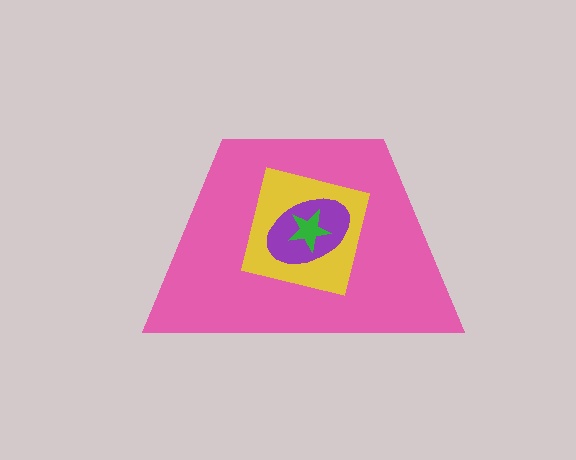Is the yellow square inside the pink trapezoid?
Yes.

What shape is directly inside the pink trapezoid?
The yellow square.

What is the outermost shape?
The pink trapezoid.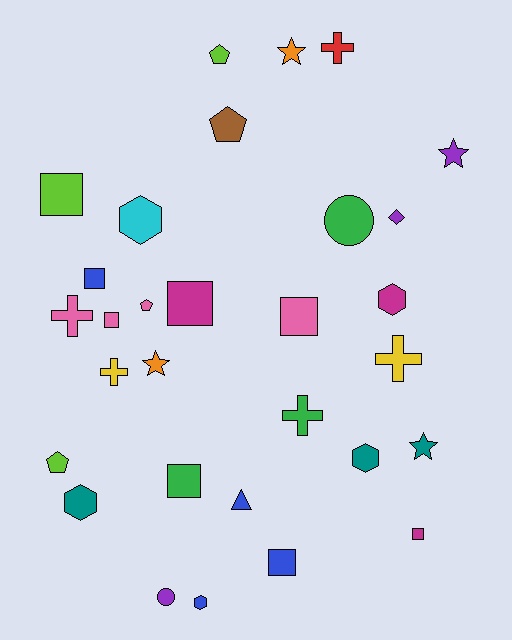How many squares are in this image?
There are 8 squares.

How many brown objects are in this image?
There is 1 brown object.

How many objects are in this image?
There are 30 objects.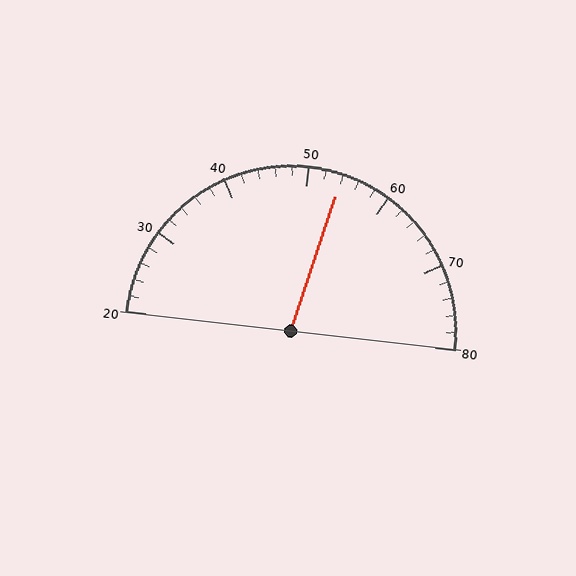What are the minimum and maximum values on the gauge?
The gauge ranges from 20 to 80.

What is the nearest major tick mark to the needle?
The nearest major tick mark is 50.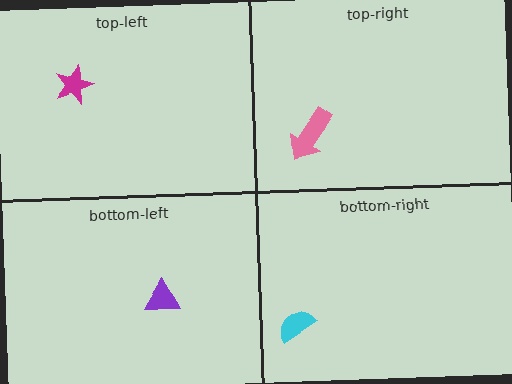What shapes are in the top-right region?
The pink arrow.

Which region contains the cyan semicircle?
The bottom-right region.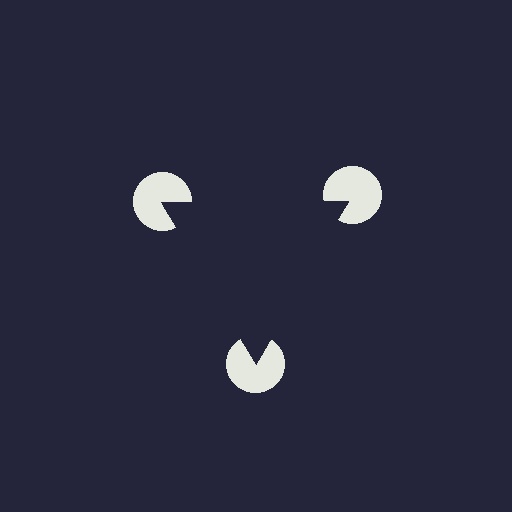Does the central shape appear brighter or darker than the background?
It typically appears slightly darker than the background, even though no actual brightness change is drawn.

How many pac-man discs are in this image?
There are 3 — one at each vertex of the illusory triangle.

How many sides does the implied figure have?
3 sides.